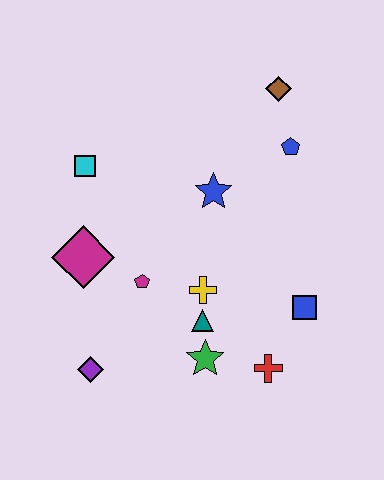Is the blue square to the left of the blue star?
No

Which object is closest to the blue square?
The red cross is closest to the blue square.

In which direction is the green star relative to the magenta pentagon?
The green star is below the magenta pentagon.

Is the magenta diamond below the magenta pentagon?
No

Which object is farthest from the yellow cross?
The brown diamond is farthest from the yellow cross.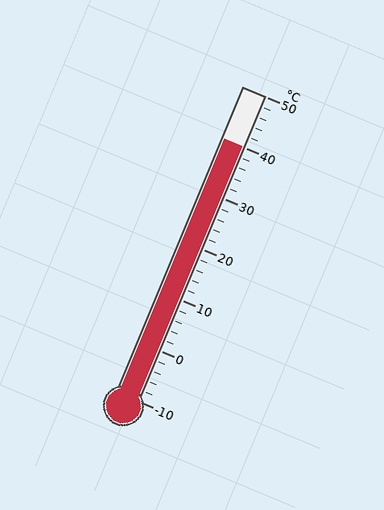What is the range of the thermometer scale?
The thermometer scale ranges from -10°C to 50°C.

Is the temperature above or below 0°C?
The temperature is above 0°C.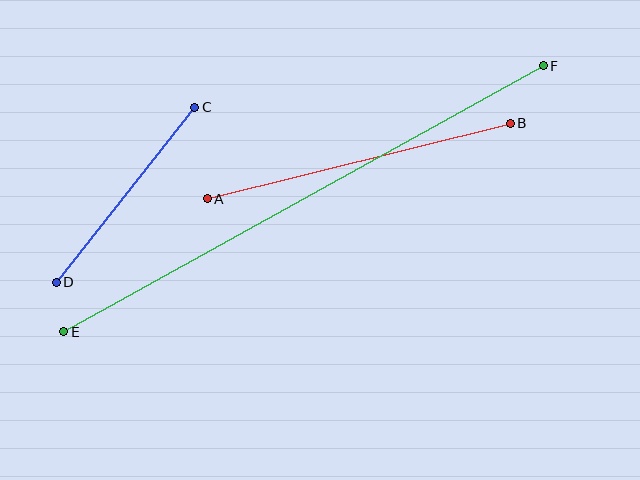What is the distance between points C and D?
The distance is approximately 223 pixels.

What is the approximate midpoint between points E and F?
The midpoint is at approximately (304, 199) pixels.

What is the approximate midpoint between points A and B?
The midpoint is at approximately (359, 161) pixels.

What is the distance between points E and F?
The distance is approximately 549 pixels.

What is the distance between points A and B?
The distance is approximately 312 pixels.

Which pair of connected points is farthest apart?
Points E and F are farthest apart.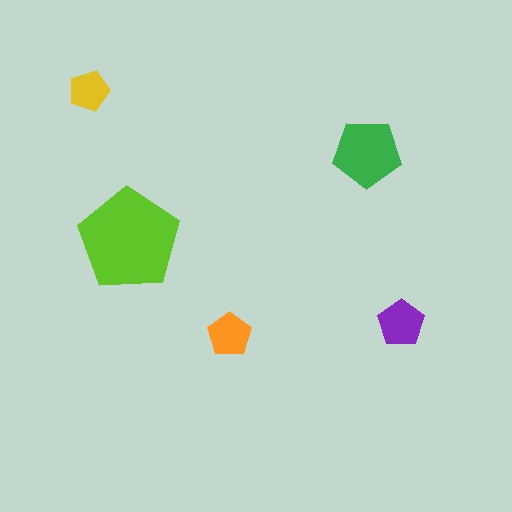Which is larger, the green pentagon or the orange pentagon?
The green one.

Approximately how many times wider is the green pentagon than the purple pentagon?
About 1.5 times wider.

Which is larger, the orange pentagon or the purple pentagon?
The purple one.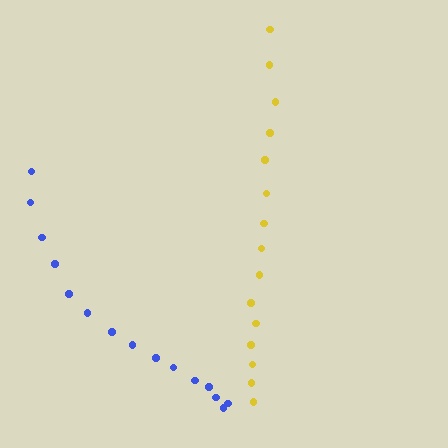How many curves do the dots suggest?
There are 2 distinct paths.